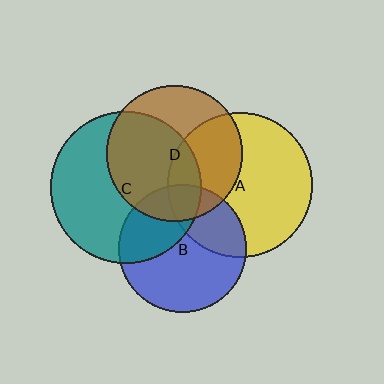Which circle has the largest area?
Circle C (teal).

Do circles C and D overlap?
Yes.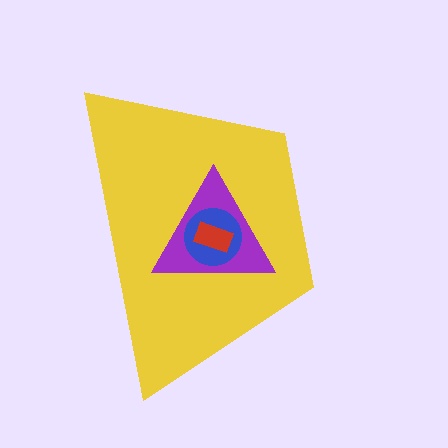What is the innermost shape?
The red rectangle.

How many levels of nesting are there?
4.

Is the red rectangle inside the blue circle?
Yes.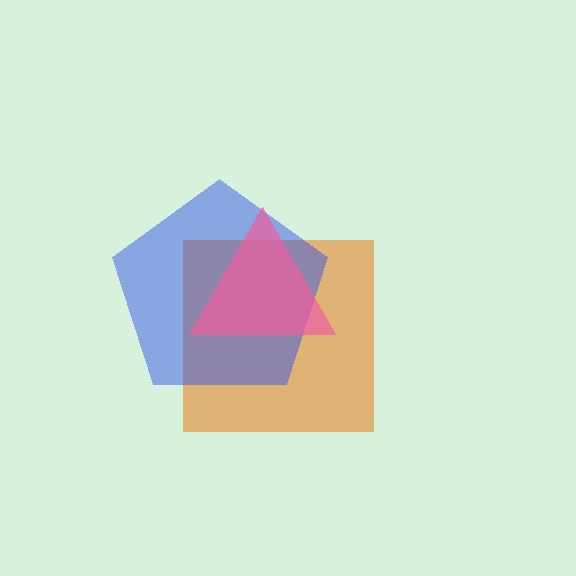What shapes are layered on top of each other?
The layered shapes are: an orange square, a blue pentagon, a pink triangle.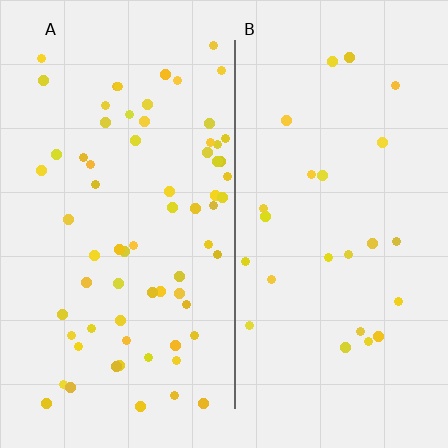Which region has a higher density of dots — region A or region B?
A (the left).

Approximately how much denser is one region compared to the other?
Approximately 2.8× — region A over region B.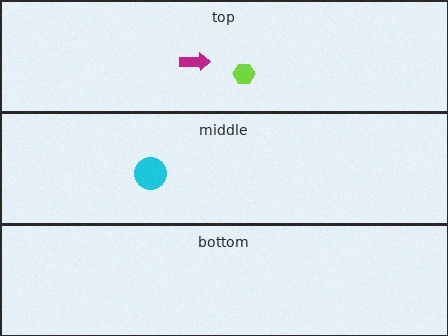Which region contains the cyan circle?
The middle region.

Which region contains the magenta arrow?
The top region.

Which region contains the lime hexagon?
The top region.